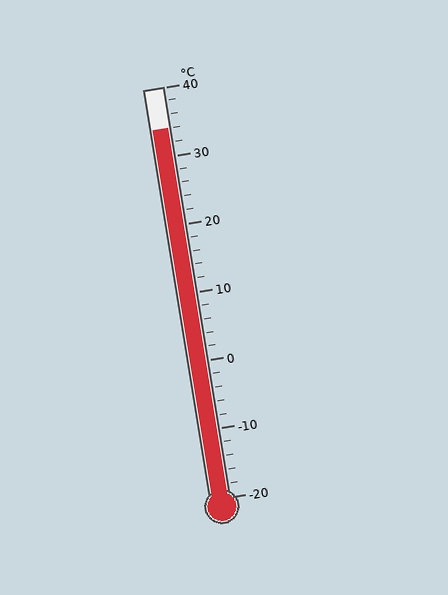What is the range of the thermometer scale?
The thermometer scale ranges from -20°C to 40°C.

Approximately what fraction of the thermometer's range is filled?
The thermometer is filled to approximately 90% of its range.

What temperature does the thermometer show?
The thermometer shows approximately 34°C.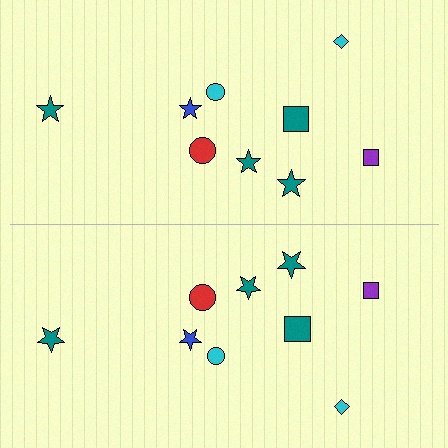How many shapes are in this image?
There are 18 shapes in this image.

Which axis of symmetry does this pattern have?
The pattern has a horizontal axis of symmetry running through the center of the image.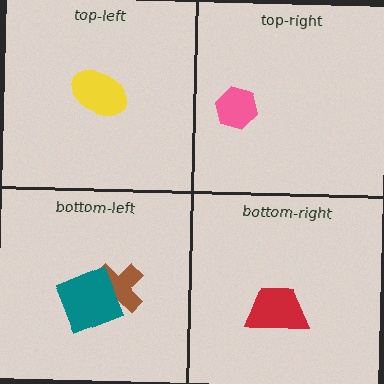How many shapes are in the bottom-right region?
1.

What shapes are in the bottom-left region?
The brown cross, the teal square.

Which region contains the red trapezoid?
The bottom-right region.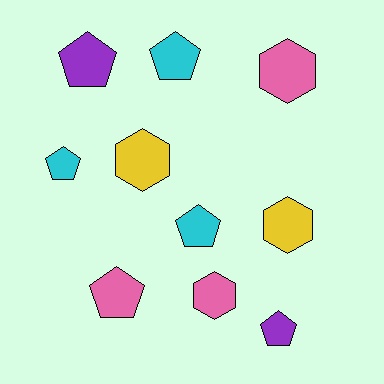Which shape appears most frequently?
Pentagon, with 6 objects.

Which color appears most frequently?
Pink, with 3 objects.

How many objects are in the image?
There are 10 objects.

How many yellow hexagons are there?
There are 2 yellow hexagons.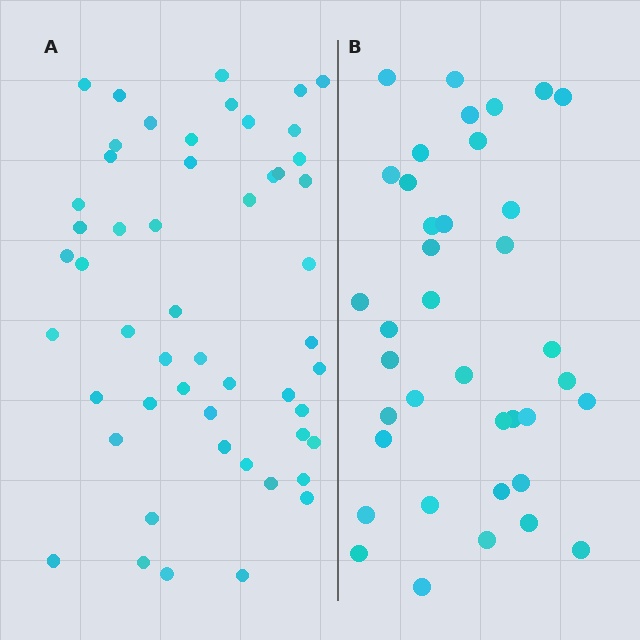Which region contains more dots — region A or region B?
Region A (the left region) has more dots.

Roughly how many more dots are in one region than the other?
Region A has approximately 15 more dots than region B.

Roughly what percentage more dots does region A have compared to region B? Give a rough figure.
About 35% more.